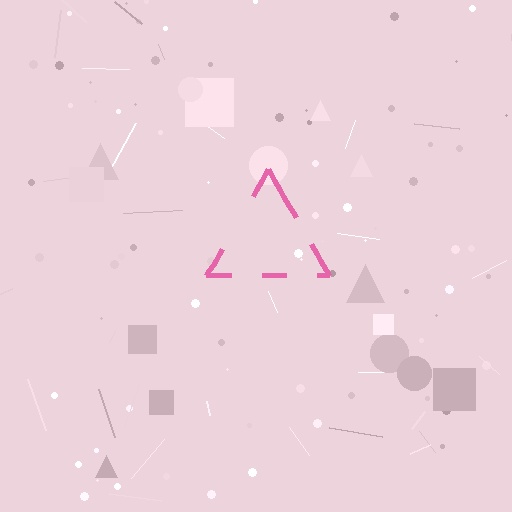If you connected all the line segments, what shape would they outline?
They would outline a triangle.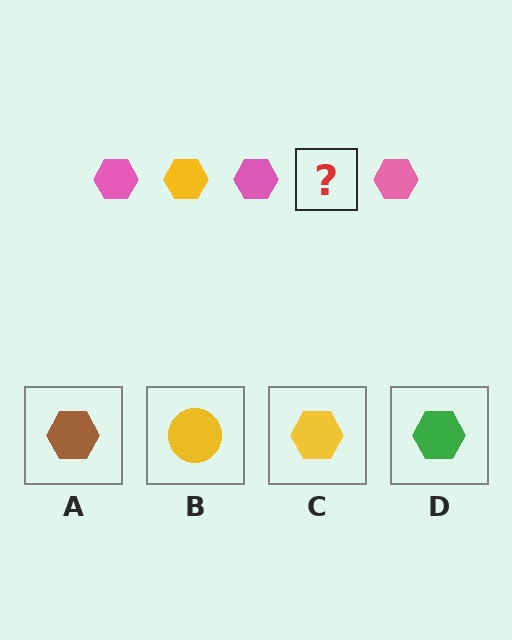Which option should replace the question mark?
Option C.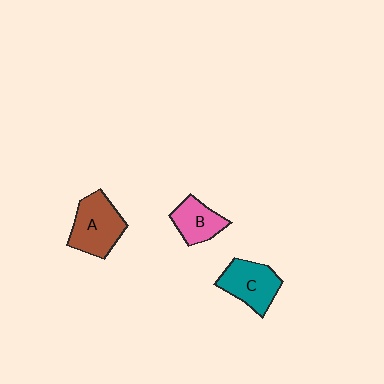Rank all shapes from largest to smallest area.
From largest to smallest: A (brown), C (teal), B (pink).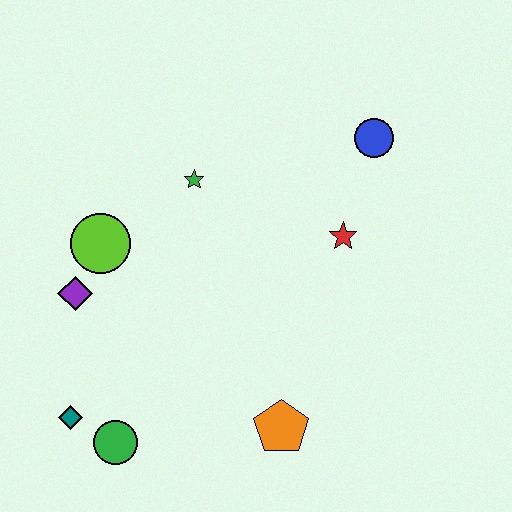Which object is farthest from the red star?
The teal diamond is farthest from the red star.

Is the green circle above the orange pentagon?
No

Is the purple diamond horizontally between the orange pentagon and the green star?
No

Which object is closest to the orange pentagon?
The green circle is closest to the orange pentagon.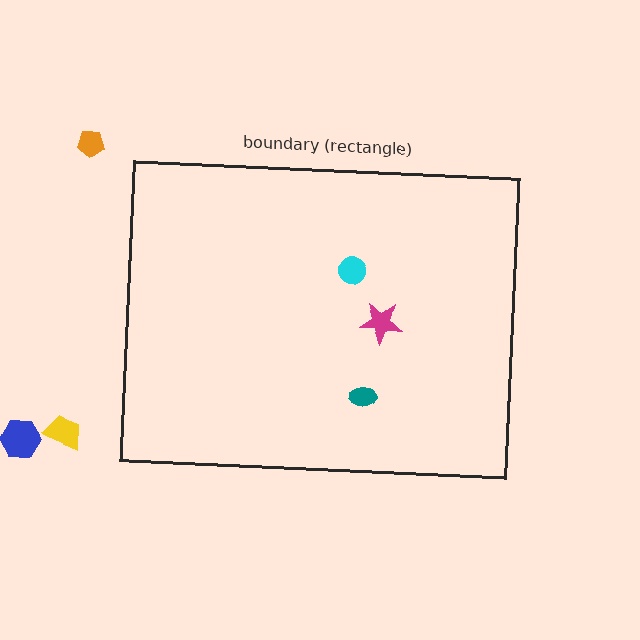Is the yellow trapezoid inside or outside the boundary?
Outside.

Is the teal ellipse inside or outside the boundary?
Inside.